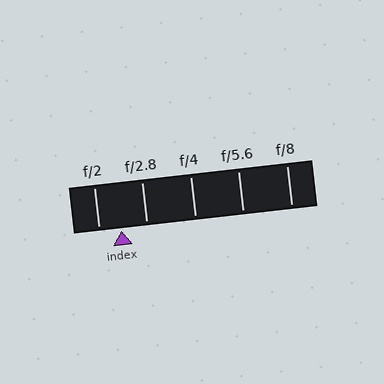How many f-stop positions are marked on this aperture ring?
There are 5 f-stop positions marked.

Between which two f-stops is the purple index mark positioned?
The index mark is between f/2 and f/2.8.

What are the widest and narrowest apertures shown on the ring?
The widest aperture shown is f/2 and the narrowest is f/8.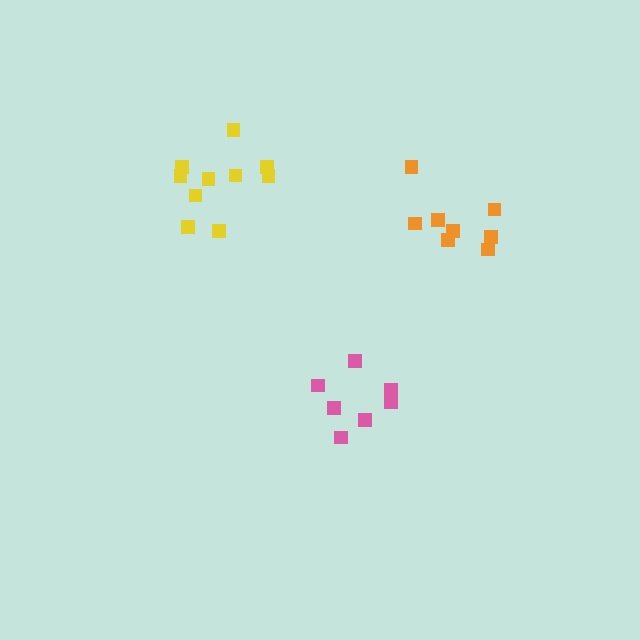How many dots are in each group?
Group 1: 7 dots, Group 2: 10 dots, Group 3: 8 dots (25 total).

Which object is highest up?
The yellow cluster is topmost.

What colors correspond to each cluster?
The clusters are colored: pink, yellow, orange.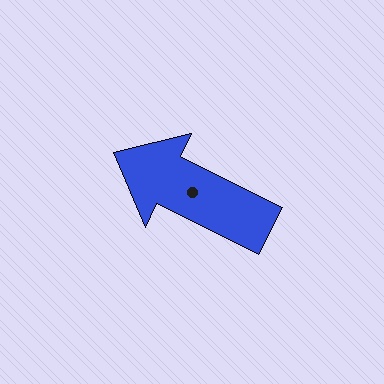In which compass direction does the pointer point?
Northwest.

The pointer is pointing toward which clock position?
Roughly 10 o'clock.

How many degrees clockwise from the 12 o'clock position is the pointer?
Approximately 296 degrees.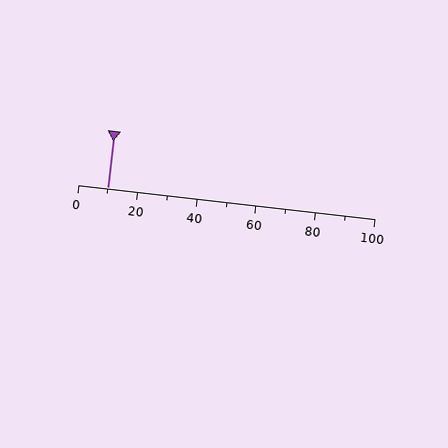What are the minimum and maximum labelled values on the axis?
The axis runs from 0 to 100.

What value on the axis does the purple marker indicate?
The marker indicates approximately 10.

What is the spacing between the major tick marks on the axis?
The major ticks are spaced 20 apart.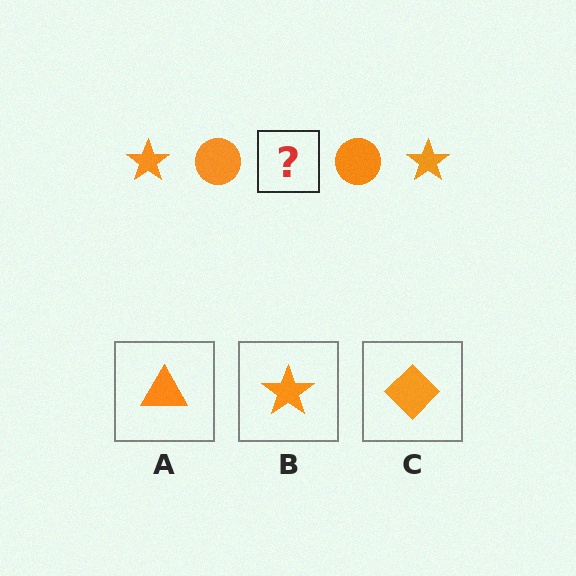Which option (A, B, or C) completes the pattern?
B.